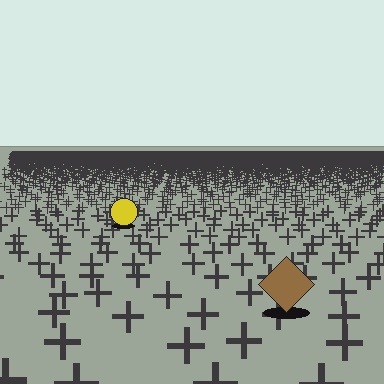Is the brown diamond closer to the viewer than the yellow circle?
Yes. The brown diamond is closer — you can tell from the texture gradient: the ground texture is coarser near it.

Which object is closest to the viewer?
The brown diamond is closest. The texture marks near it are larger and more spread out.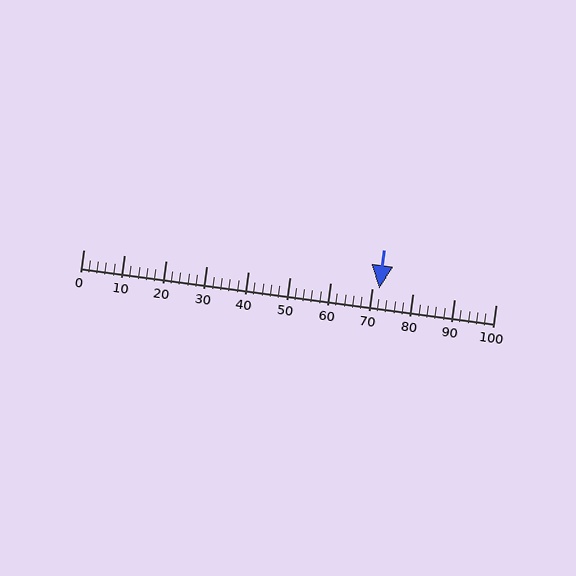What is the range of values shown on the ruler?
The ruler shows values from 0 to 100.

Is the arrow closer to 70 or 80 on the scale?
The arrow is closer to 70.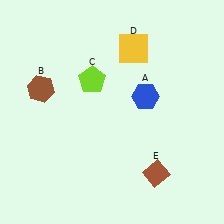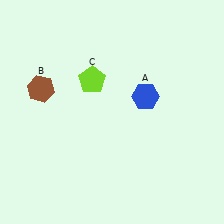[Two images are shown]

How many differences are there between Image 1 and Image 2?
There are 2 differences between the two images.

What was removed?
The brown diamond (E), the yellow square (D) were removed in Image 2.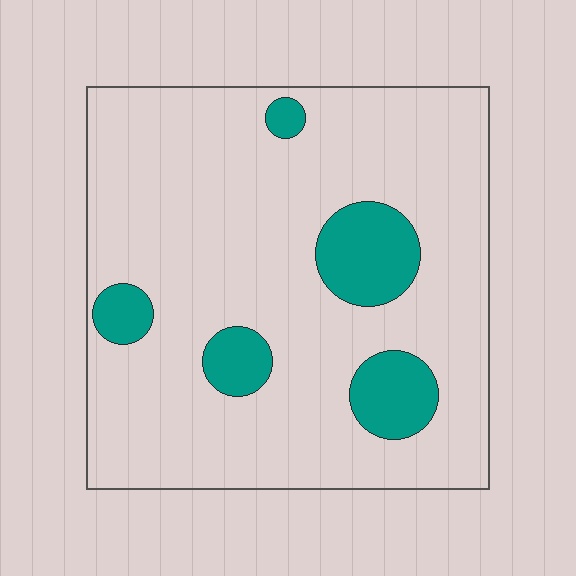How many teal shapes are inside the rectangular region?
5.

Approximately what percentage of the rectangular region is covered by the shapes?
Approximately 15%.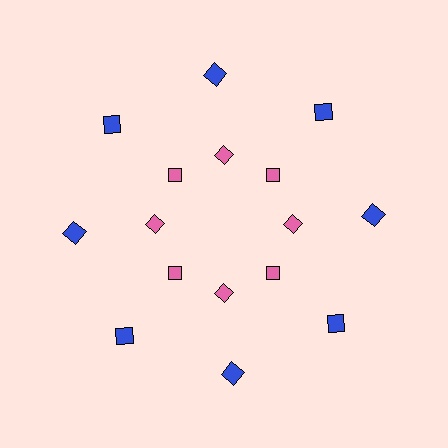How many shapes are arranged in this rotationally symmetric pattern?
There are 16 shapes, arranged in 8 groups of 2.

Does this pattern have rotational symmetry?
Yes, this pattern has 8-fold rotational symmetry. It looks the same after rotating 45 degrees around the center.